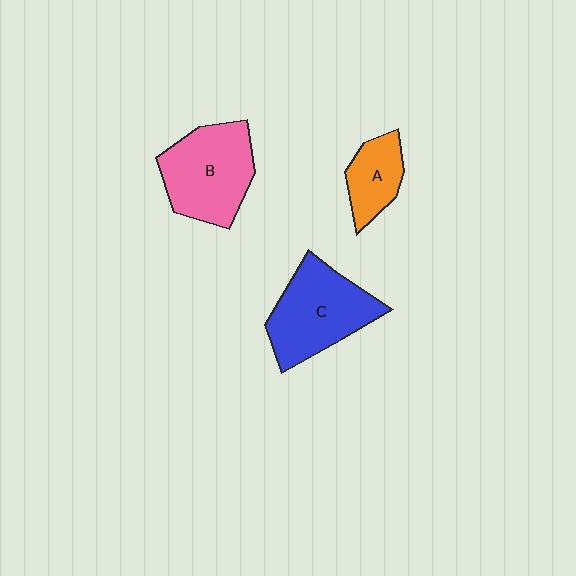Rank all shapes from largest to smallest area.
From largest to smallest: C (blue), B (pink), A (orange).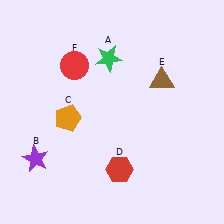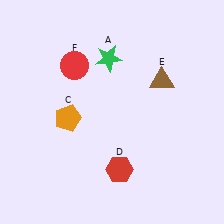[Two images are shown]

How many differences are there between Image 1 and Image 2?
There is 1 difference between the two images.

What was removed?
The purple star (B) was removed in Image 2.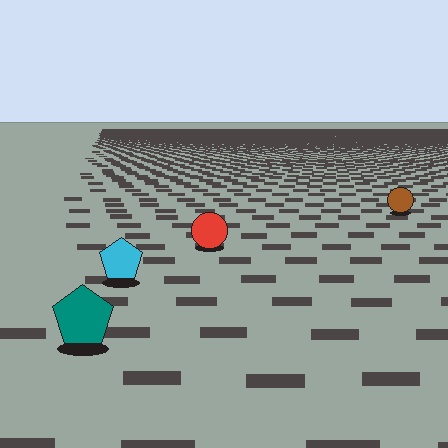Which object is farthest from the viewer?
The brown circle is farthest from the viewer. It appears smaller and the ground texture around it is denser.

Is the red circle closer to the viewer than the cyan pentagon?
No. The cyan pentagon is closer — you can tell from the texture gradient: the ground texture is coarser near it.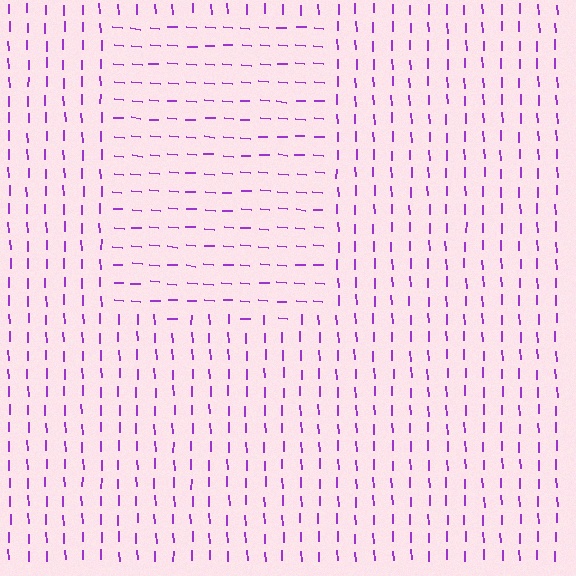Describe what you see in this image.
The image is filled with small purple line segments. A rectangle region in the image has lines oriented differently from the surrounding lines, creating a visible texture boundary.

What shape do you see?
I see a rectangle.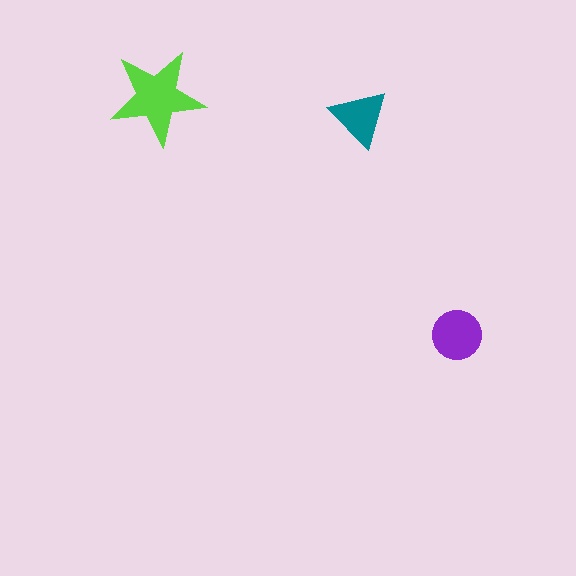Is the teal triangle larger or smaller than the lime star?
Smaller.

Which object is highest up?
The lime star is topmost.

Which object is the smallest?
The teal triangle.